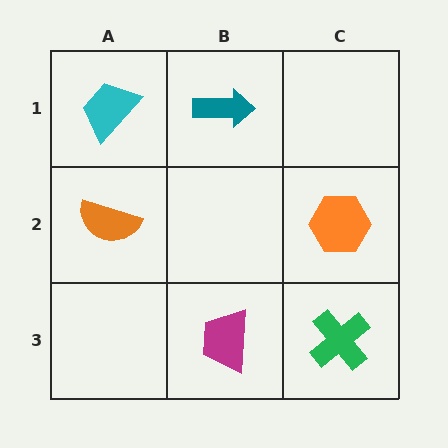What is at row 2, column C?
An orange hexagon.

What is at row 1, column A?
A cyan trapezoid.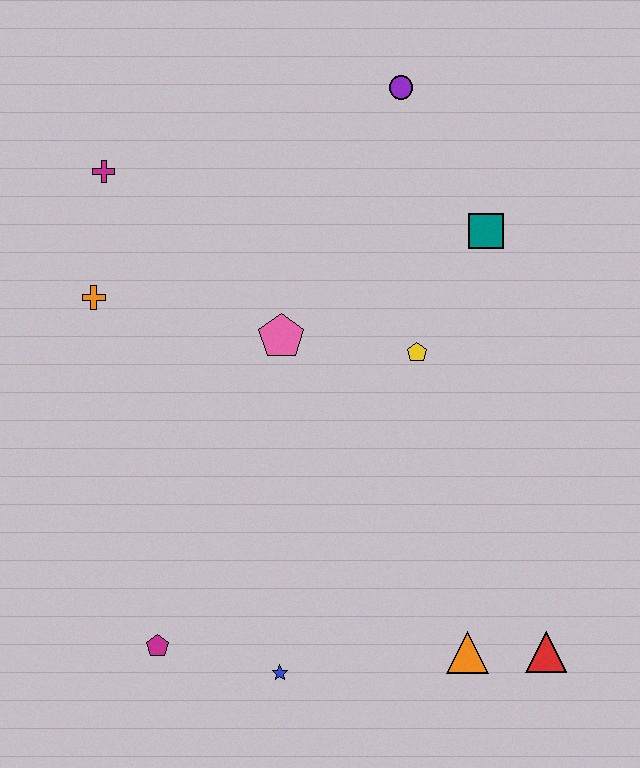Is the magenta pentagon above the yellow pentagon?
No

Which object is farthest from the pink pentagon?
The red triangle is farthest from the pink pentagon.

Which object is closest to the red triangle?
The orange triangle is closest to the red triangle.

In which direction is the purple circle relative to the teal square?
The purple circle is above the teal square.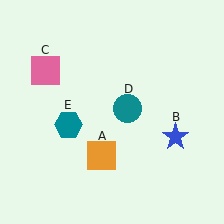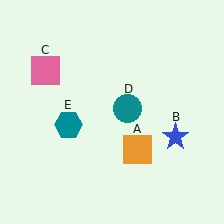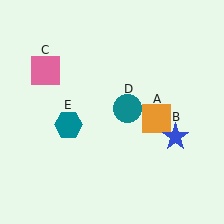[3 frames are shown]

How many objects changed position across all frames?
1 object changed position: orange square (object A).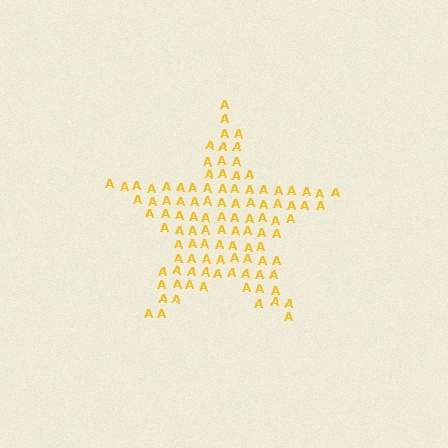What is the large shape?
The large shape is a star.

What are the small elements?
The small elements are letter A's.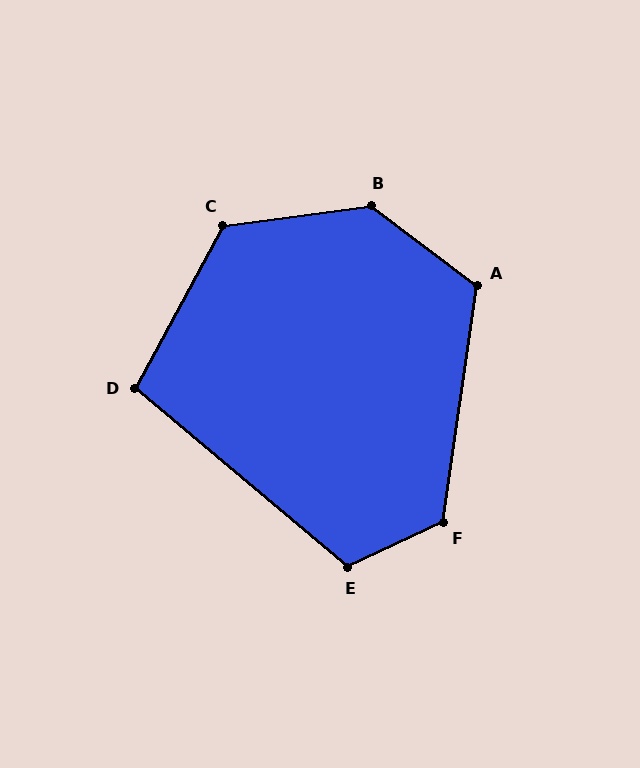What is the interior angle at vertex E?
Approximately 115 degrees (obtuse).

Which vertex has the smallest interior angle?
D, at approximately 102 degrees.